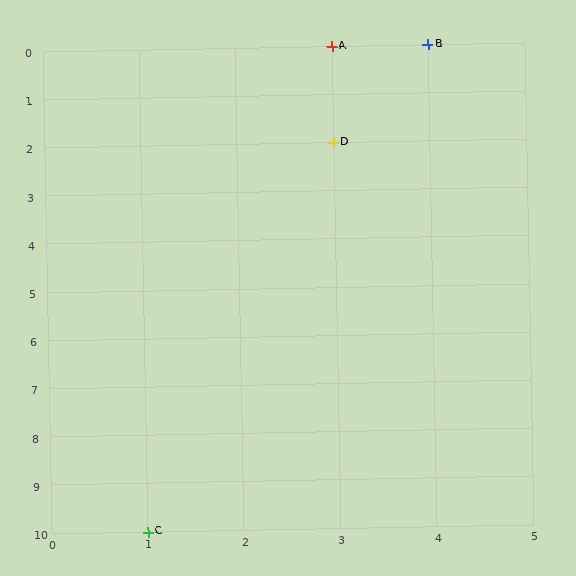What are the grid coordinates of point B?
Point B is at grid coordinates (4, 0).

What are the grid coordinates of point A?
Point A is at grid coordinates (3, 0).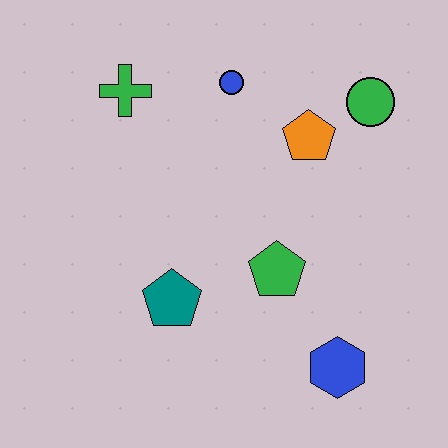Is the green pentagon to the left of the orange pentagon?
Yes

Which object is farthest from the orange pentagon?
The blue hexagon is farthest from the orange pentagon.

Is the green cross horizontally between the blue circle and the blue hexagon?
No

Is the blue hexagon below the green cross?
Yes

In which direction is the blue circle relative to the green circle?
The blue circle is to the left of the green circle.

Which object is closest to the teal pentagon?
The green pentagon is closest to the teal pentagon.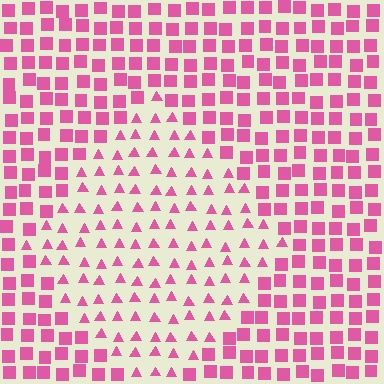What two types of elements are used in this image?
The image uses triangles inside the diamond region and squares outside it.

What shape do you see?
I see a diamond.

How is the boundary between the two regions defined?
The boundary is defined by a change in element shape: triangles inside vs. squares outside. All elements share the same color and spacing.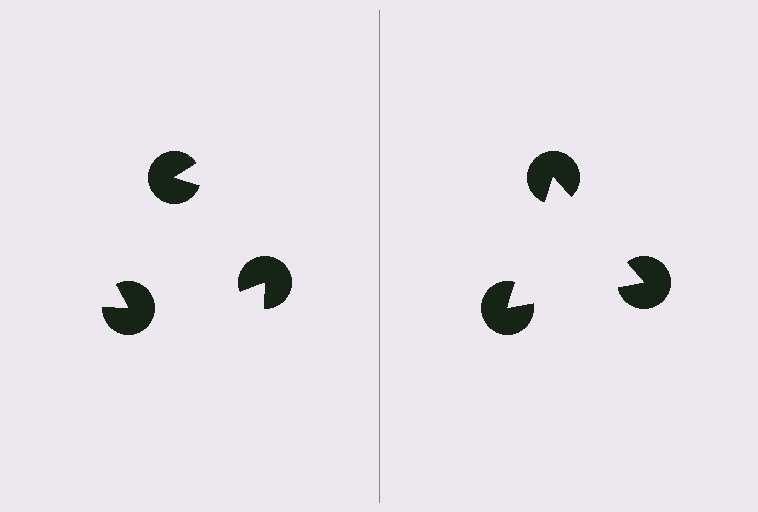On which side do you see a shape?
An illusory triangle appears on the right side. On the left side the wedge cuts are rotated, so no coherent shape forms.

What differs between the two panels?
The pac-man discs are positioned identically on both sides; only the wedge orientations differ. On the right they align to a triangle; on the left they are misaligned.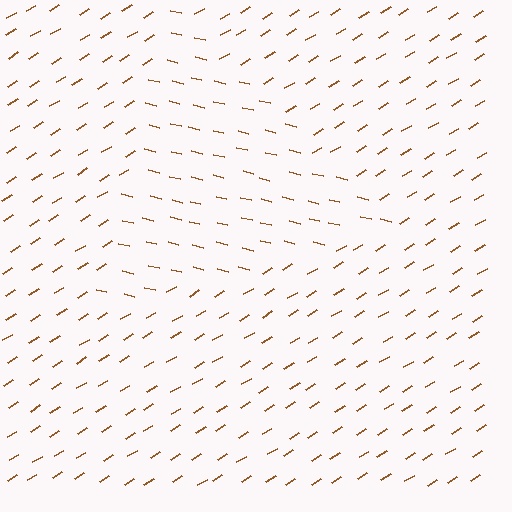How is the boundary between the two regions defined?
The boundary is defined purely by a change in line orientation (approximately 45 degrees difference). All lines are the same color and thickness.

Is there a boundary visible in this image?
Yes, there is a texture boundary formed by a change in line orientation.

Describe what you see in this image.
The image is filled with small brown line segments. A triangle region in the image has lines oriented differently from the surrounding lines, creating a visible texture boundary.